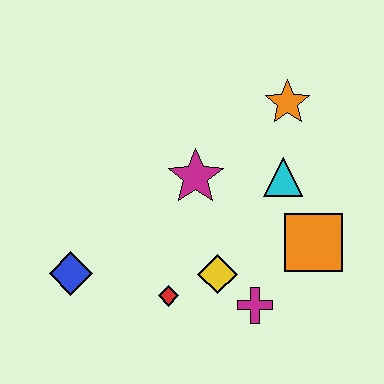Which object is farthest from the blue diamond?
The orange star is farthest from the blue diamond.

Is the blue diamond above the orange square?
No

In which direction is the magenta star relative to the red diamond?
The magenta star is above the red diamond.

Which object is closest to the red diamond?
The yellow diamond is closest to the red diamond.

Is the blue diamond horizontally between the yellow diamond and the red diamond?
No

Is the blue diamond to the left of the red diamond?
Yes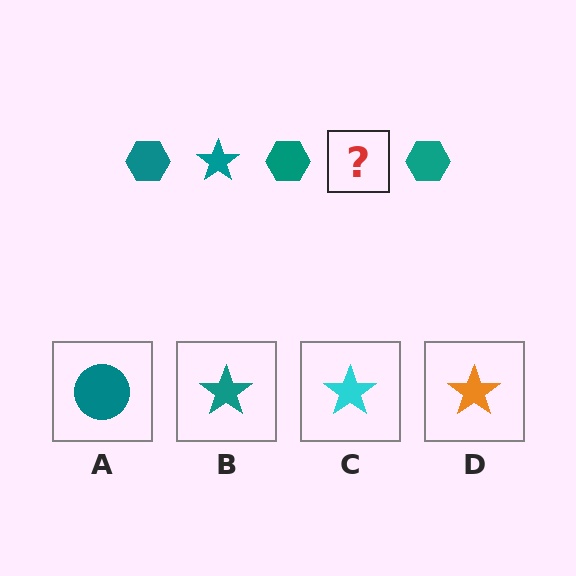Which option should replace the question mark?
Option B.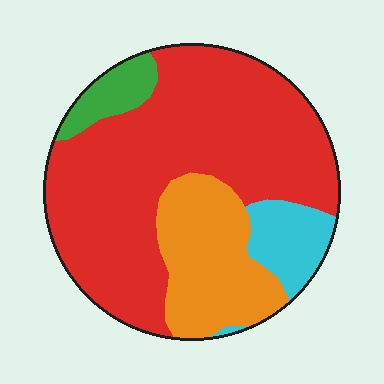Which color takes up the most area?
Red, at roughly 65%.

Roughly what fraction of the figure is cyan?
Cyan takes up less than a sixth of the figure.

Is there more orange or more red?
Red.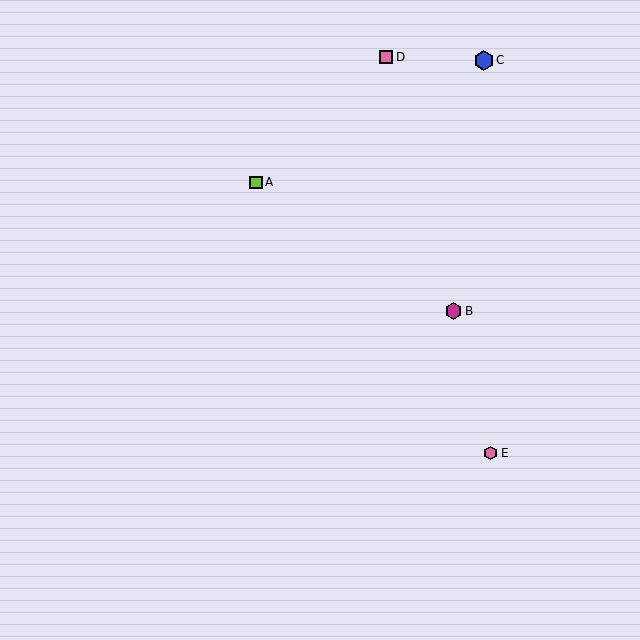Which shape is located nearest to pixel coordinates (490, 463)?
The pink hexagon (labeled E) at (491, 453) is nearest to that location.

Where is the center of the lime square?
The center of the lime square is at (256, 182).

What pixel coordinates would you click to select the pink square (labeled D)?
Click at (386, 57) to select the pink square D.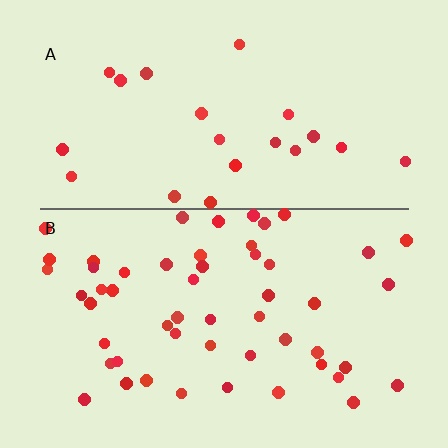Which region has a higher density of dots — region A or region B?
B (the bottom).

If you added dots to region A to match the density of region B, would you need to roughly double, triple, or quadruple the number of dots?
Approximately double.